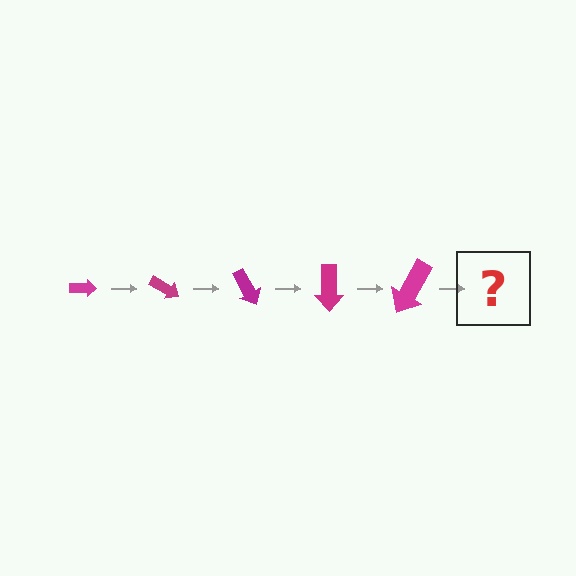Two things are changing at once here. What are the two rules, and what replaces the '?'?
The two rules are that the arrow grows larger each step and it rotates 30 degrees each step. The '?' should be an arrow, larger than the previous one and rotated 150 degrees from the start.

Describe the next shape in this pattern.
It should be an arrow, larger than the previous one and rotated 150 degrees from the start.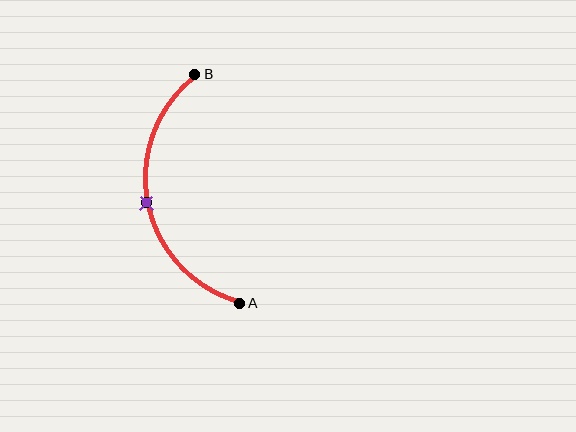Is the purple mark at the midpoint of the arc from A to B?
Yes. The purple mark lies on the arc at equal arc-length from both A and B — it is the arc midpoint.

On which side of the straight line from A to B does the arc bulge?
The arc bulges to the left of the straight line connecting A and B.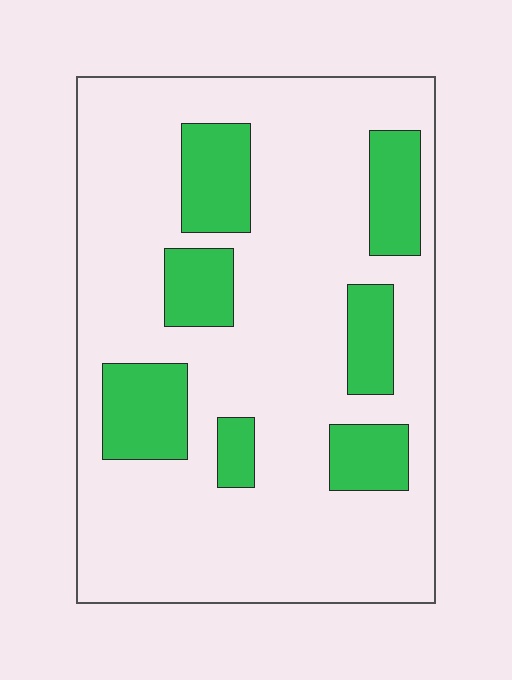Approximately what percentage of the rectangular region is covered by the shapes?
Approximately 20%.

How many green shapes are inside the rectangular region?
7.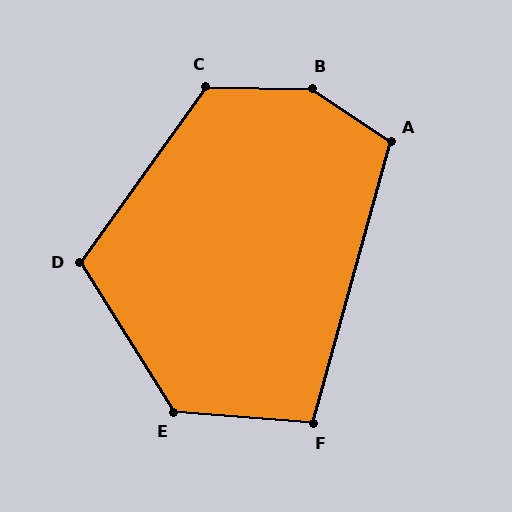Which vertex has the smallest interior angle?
F, at approximately 101 degrees.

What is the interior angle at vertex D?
Approximately 112 degrees (obtuse).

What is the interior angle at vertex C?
Approximately 125 degrees (obtuse).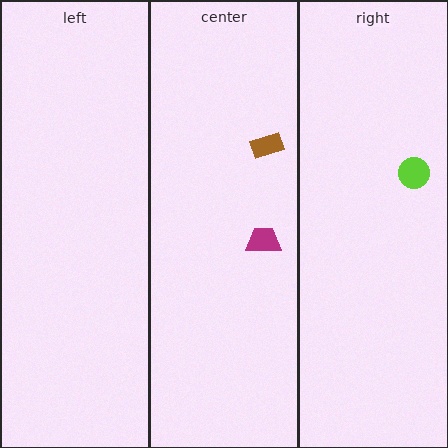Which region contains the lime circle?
The right region.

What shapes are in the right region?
The lime circle.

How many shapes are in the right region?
1.